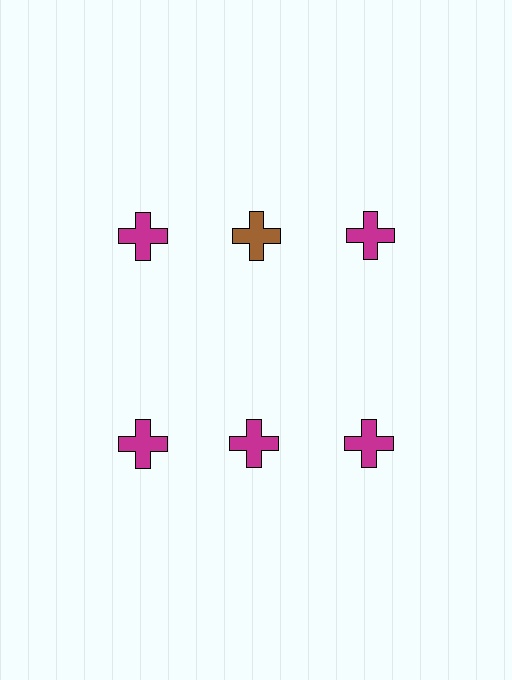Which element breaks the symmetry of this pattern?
The brown cross in the top row, second from left column breaks the symmetry. All other shapes are magenta crosses.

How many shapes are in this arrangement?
There are 6 shapes arranged in a grid pattern.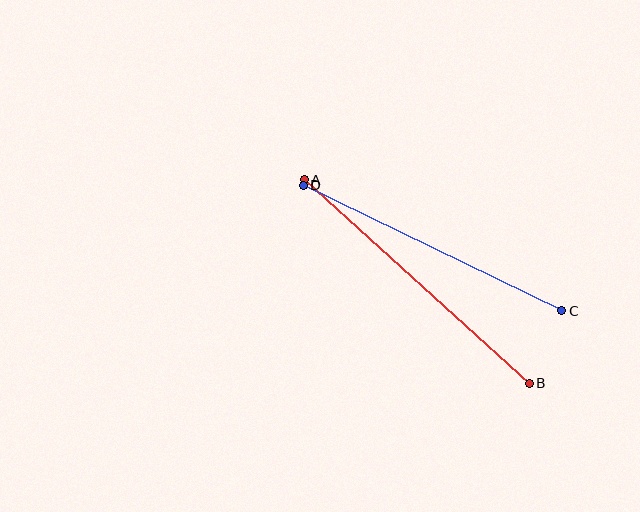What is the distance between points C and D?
The distance is approximately 287 pixels.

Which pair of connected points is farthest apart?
Points A and B are farthest apart.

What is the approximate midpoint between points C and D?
The midpoint is at approximately (433, 248) pixels.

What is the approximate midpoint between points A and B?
The midpoint is at approximately (417, 281) pixels.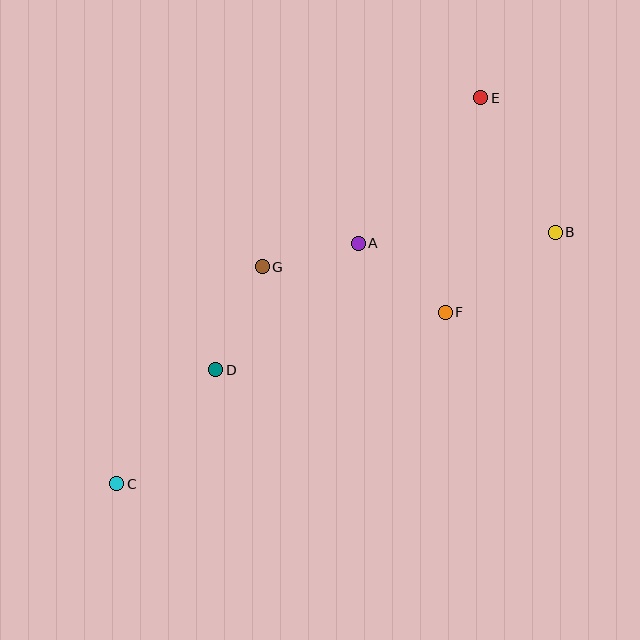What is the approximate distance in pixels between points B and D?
The distance between B and D is approximately 366 pixels.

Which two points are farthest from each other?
Points C and E are farthest from each other.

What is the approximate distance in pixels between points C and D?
The distance between C and D is approximately 151 pixels.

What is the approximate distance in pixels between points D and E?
The distance between D and E is approximately 380 pixels.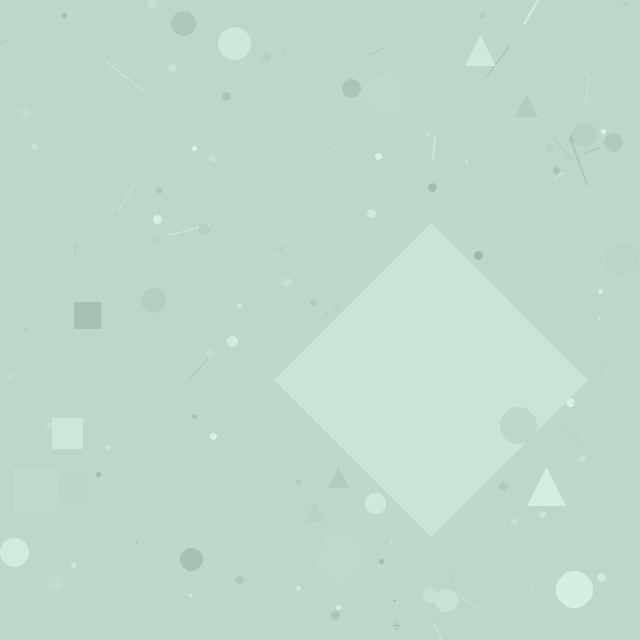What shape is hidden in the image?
A diamond is hidden in the image.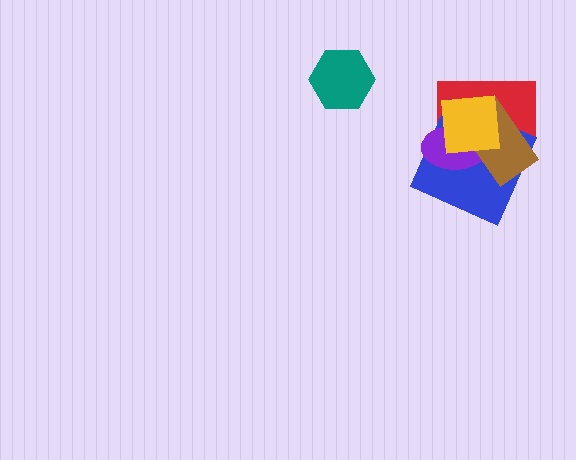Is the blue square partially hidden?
Yes, it is partially covered by another shape.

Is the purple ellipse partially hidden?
Yes, it is partially covered by another shape.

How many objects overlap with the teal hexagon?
0 objects overlap with the teal hexagon.